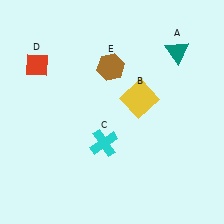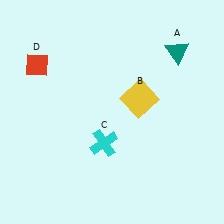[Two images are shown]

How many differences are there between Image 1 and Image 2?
There is 1 difference between the two images.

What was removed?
The brown hexagon (E) was removed in Image 2.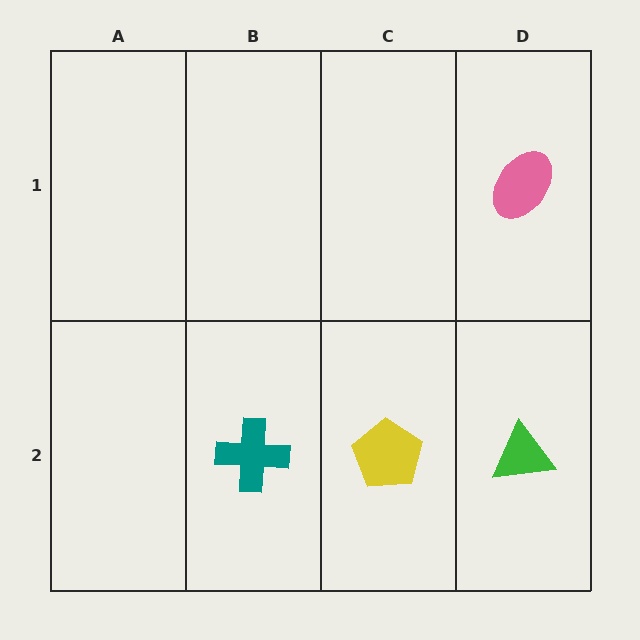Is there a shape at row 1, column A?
No, that cell is empty.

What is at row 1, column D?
A pink ellipse.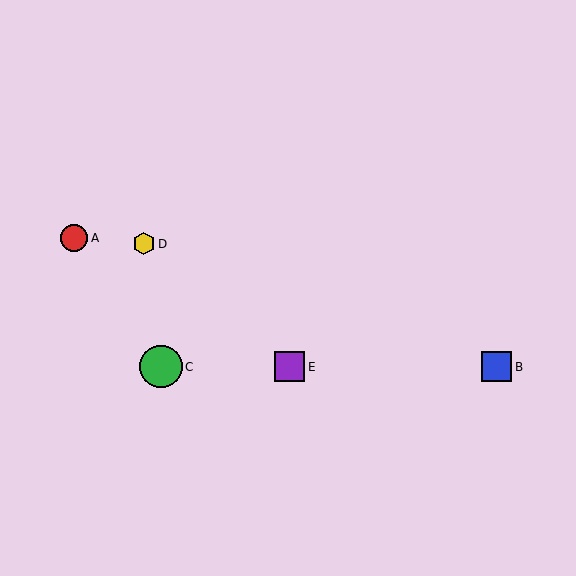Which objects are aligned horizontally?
Objects B, C, E are aligned horizontally.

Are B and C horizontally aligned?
Yes, both are at y≈367.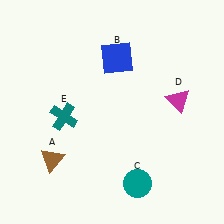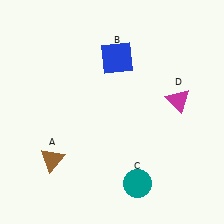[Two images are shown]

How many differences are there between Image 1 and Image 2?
There is 1 difference between the two images.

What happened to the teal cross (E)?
The teal cross (E) was removed in Image 2. It was in the bottom-left area of Image 1.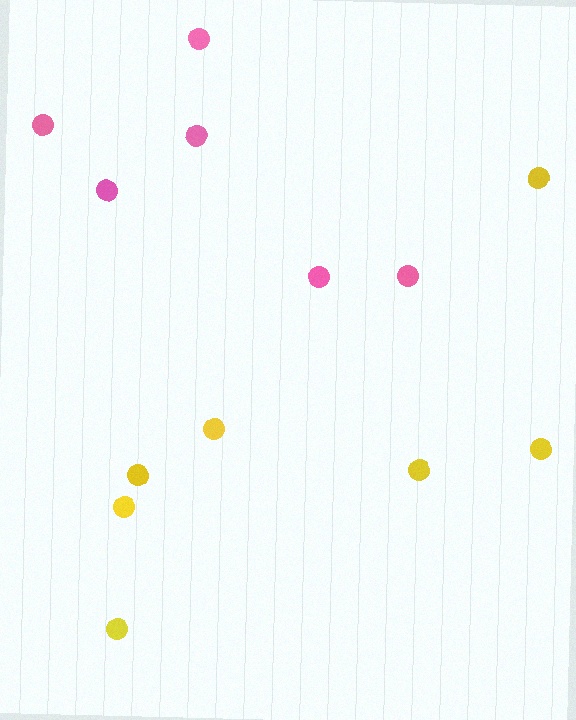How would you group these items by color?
There are 2 groups: one group of yellow circles (7) and one group of pink circles (6).